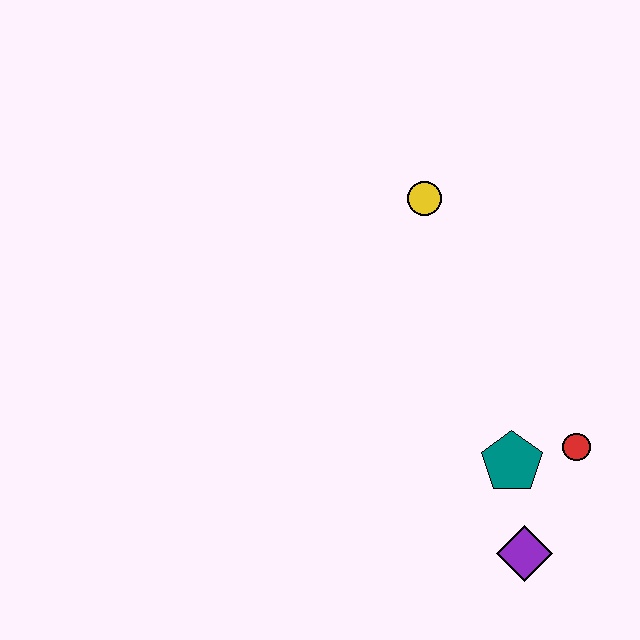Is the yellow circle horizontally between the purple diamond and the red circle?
No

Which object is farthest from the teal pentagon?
The yellow circle is farthest from the teal pentagon.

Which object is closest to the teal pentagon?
The red circle is closest to the teal pentagon.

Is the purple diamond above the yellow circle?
No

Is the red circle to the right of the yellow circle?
Yes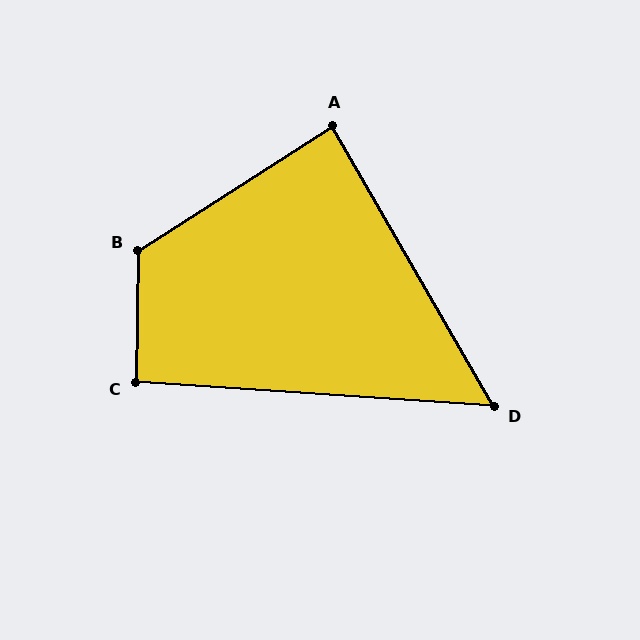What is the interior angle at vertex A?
Approximately 87 degrees (approximately right).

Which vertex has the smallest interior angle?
D, at approximately 56 degrees.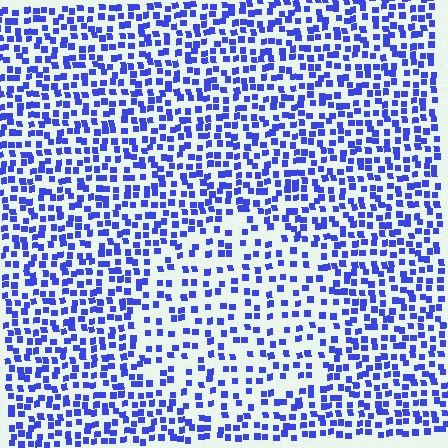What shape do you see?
I see a circle.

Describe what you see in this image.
The image contains small blue elements arranged at two different densities. A circle-shaped region is visible where the elements are less densely packed than the surrounding area.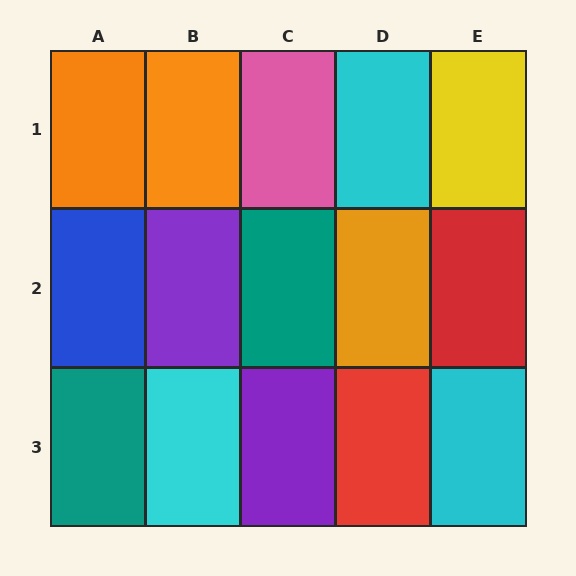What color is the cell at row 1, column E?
Yellow.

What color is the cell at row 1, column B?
Orange.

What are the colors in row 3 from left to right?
Teal, cyan, purple, red, cyan.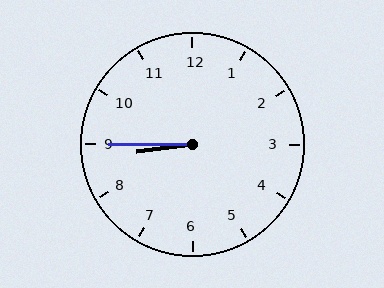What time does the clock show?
8:45.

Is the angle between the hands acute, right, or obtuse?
It is acute.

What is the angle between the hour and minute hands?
Approximately 8 degrees.